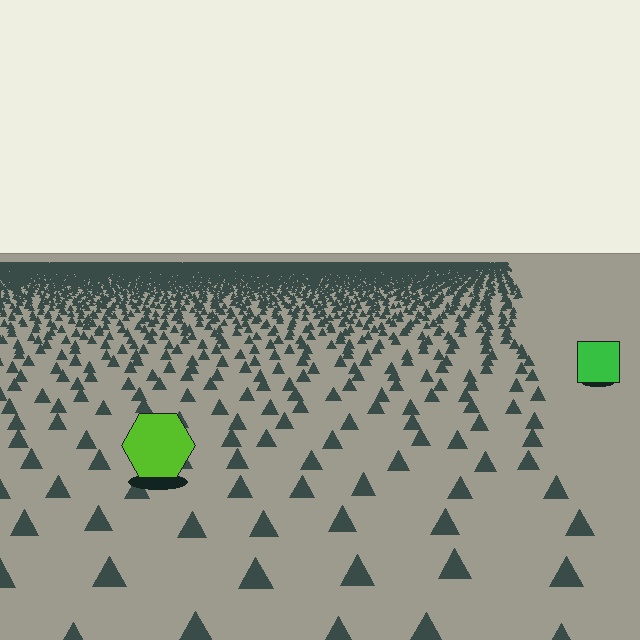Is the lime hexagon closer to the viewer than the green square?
Yes. The lime hexagon is closer — you can tell from the texture gradient: the ground texture is coarser near it.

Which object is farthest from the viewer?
The green square is farthest from the viewer. It appears smaller and the ground texture around it is denser.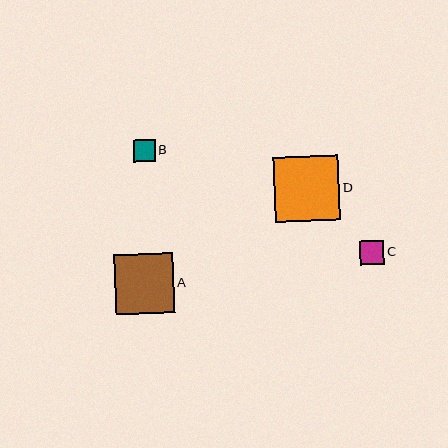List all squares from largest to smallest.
From largest to smallest: D, A, C, B.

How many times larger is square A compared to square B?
Square A is approximately 2.7 times the size of square B.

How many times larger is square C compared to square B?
Square C is approximately 1.1 times the size of square B.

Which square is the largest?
Square D is the largest with a size of approximately 66 pixels.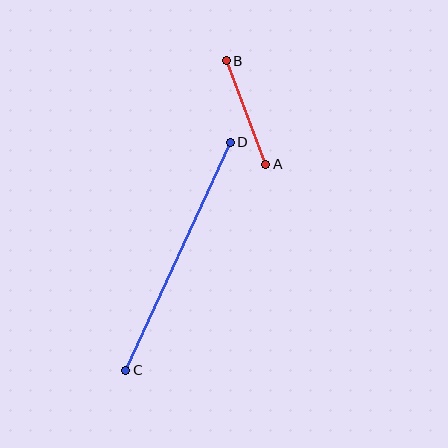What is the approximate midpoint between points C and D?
The midpoint is at approximately (178, 256) pixels.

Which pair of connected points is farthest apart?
Points C and D are farthest apart.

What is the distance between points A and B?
The distance is approximately 111 pixels.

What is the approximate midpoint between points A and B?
The midpoint is at approximately (246, 112) pixels.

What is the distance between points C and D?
The distance is approximately 251 pixels.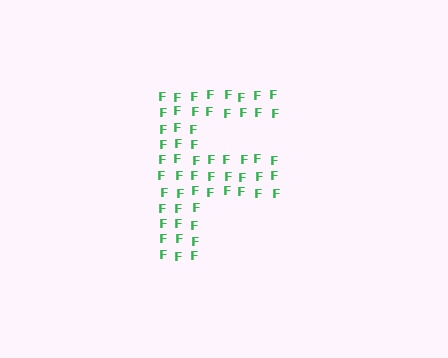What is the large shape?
The large shape is the letter F.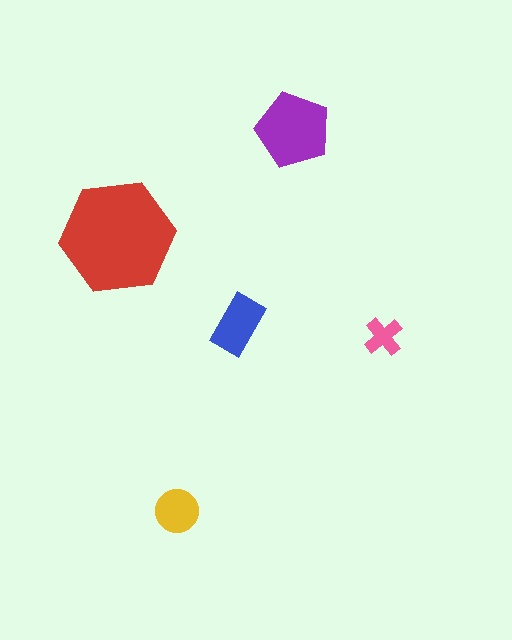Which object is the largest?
The red hexagon.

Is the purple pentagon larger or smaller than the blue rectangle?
Larger.